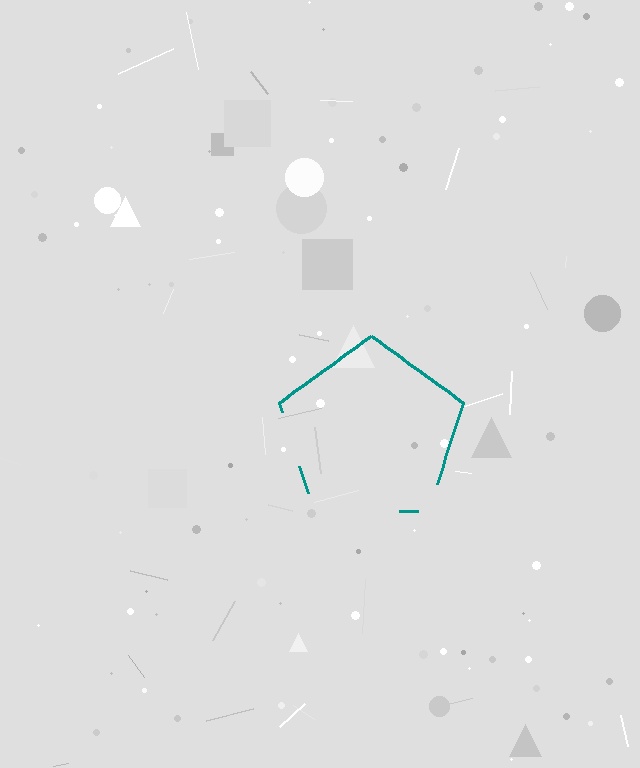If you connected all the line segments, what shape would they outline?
They would outline a pentagon.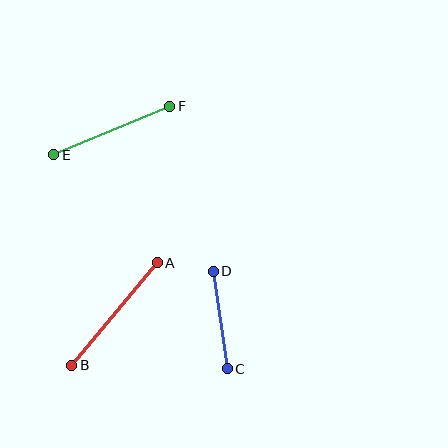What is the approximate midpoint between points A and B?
The midpoint is at approximately (114, 314) pixels.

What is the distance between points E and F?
The distance is approximately 126 pixels.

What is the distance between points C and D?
The distance is approximately 99 pixels.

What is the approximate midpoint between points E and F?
The midpoint is at approximately (112, 131) pixels.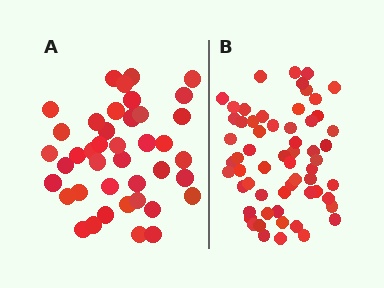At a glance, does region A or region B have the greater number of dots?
Region B (the right region) has more dots.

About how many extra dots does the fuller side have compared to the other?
Region B has approximately 20 more dots than region A.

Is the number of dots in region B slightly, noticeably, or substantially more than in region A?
Region B has substantially more. The ratio is roughly 1.5 to 1.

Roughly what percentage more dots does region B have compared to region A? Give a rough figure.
About 45% more.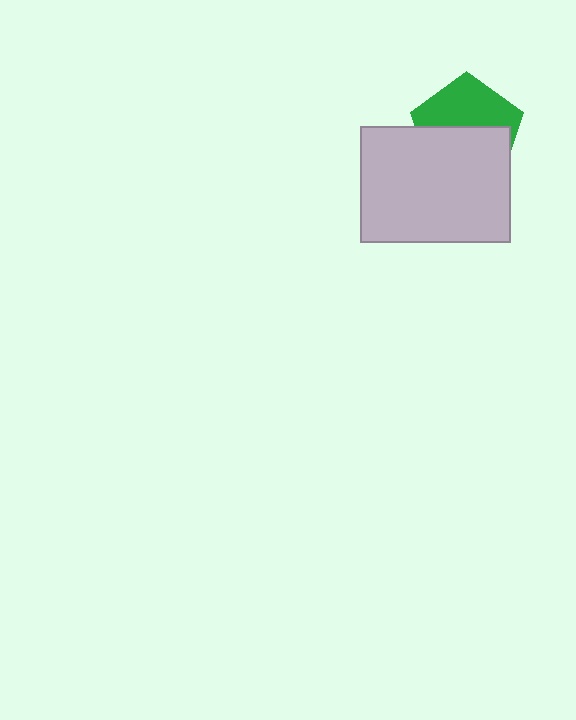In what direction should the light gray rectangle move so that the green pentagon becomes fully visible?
The light gray rectangle should move down. That is the shortest direction to clear the overlap and leave the green pentagon fully visible.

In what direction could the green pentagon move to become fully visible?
The green pentagon could move up. That would shift it out from behind the light gray rectangle entirely.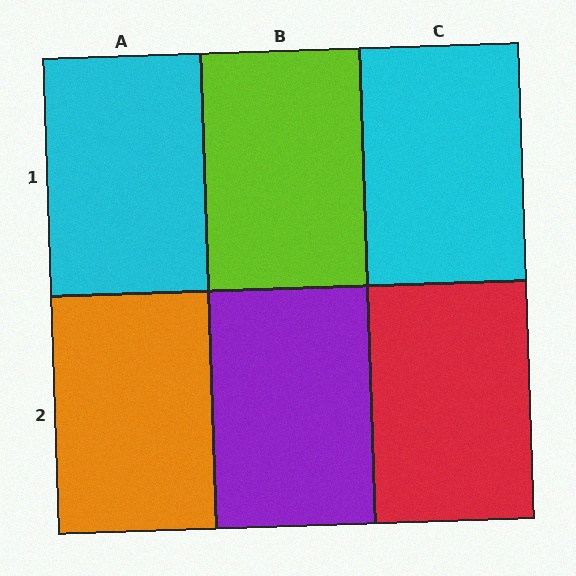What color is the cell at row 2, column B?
Purple.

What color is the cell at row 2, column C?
Red.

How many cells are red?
1 cell is red.